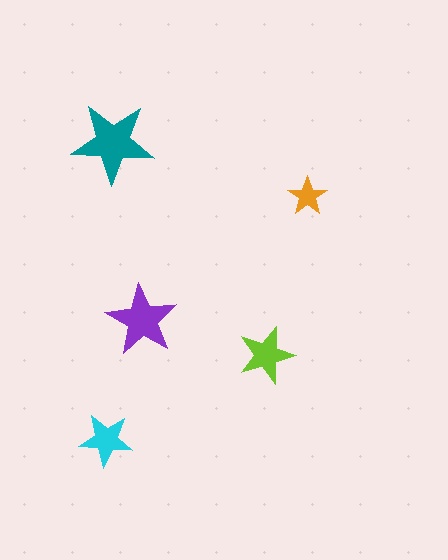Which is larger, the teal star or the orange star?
The teal one.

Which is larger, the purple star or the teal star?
The teal one.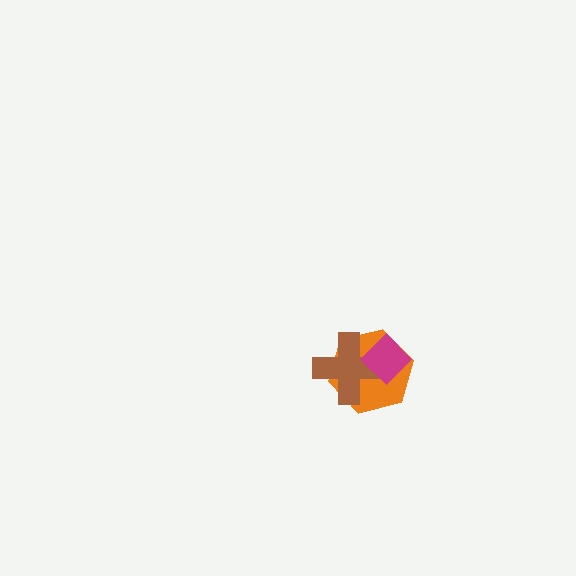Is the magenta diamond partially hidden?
No, no other shape covers it.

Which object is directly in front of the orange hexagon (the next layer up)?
The brown cross is directly in front of the orange hexagon.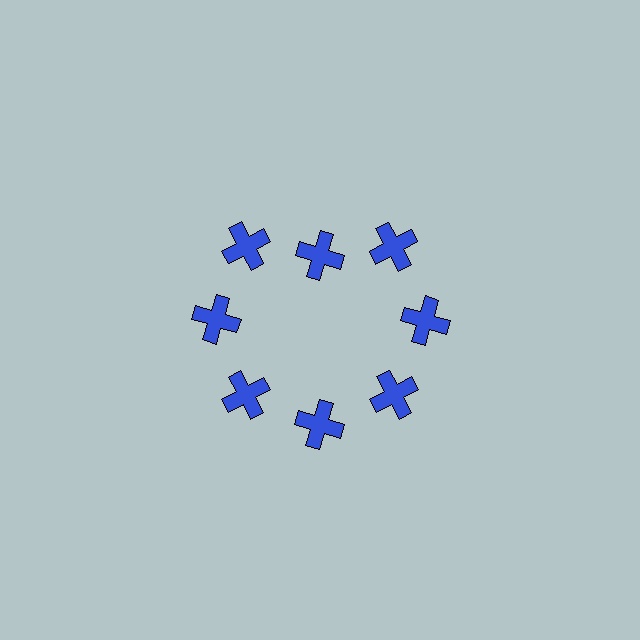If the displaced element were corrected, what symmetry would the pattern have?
It would have 8-fold rotational symmetry — the pattern would map onto itself every 45 degrees.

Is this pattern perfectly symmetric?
No. The 8 blue crosses are arranged in a ring, but one element near the 12 o'clock position is pulled inward toward the center, breaking the 8-fold rotational symmetry.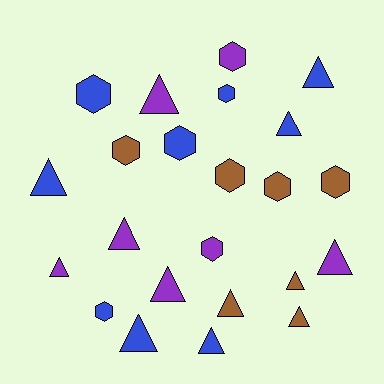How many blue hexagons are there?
There are 4 blue hexagons.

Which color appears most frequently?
Blue, with 9 objects.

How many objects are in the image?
There are 23 objects.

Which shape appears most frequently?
Triangle, with 13 objects.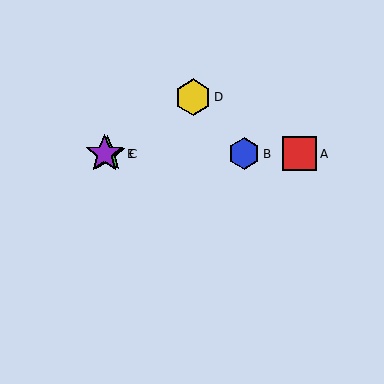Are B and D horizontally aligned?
No, B is at y≈154 and D is at y≈97.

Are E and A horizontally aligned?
Yes, both are at y≈154.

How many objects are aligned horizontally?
4 objects (A, B, C, E) are aligned horizontally.